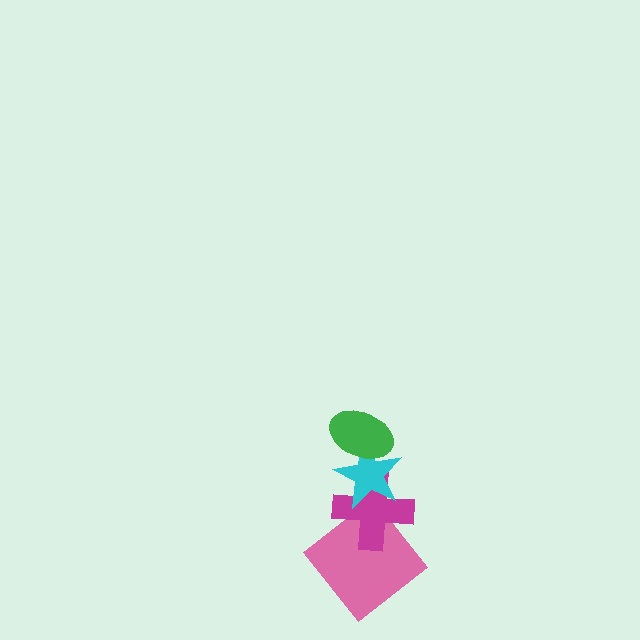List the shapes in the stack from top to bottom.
From top to bottom: the green ellipse, the cyan star, the magenta cross, the pink diamond.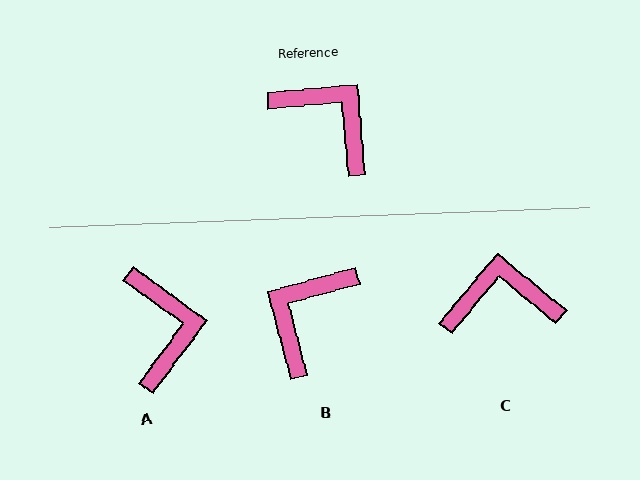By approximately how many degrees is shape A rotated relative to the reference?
Approximately 41 degrees clockwise.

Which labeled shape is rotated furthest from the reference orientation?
B, about 100 degrees away.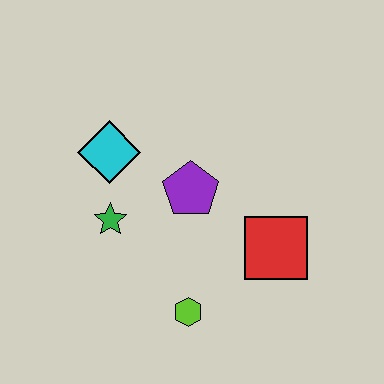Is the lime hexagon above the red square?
No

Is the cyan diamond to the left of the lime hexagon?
Yes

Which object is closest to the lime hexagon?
The red square is closest to the lime hexagon.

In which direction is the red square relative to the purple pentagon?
The red square is to the right of the purple pentagon.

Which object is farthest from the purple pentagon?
The lime hexagon is farthest from the purple pentagon.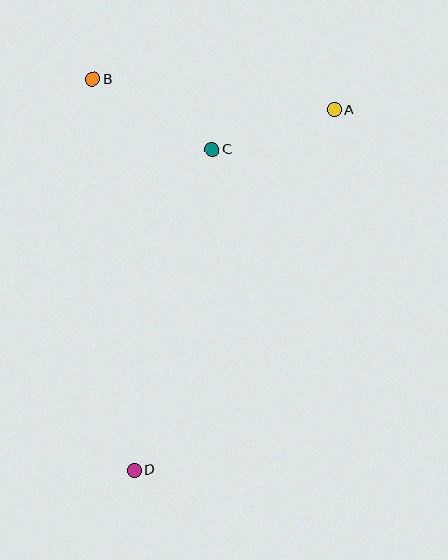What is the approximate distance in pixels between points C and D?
The distance between C and D is approximately 330 pixels.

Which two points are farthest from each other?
Points A and D are farthest from each other.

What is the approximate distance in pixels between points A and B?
The distance between A and B is approximately 243 pixels.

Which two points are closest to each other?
Points A and C are closest to each other.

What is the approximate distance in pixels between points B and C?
The distance between B and C is approximately 138 pixels.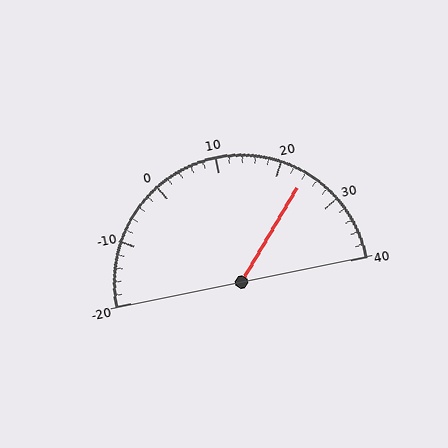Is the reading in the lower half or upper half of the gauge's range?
The reading is in the upper half of the range (-20 to 40).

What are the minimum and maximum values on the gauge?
The gauge ranges from -20 to 40.